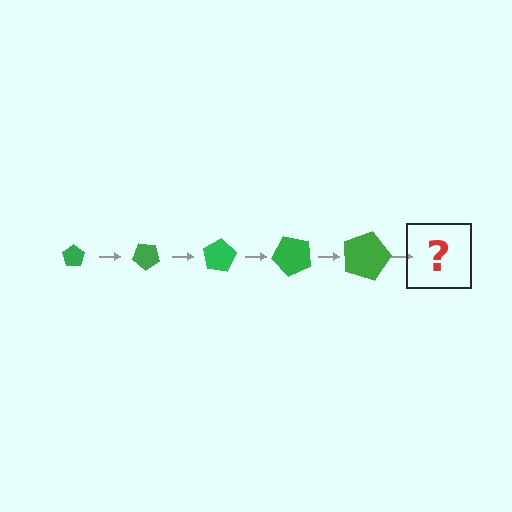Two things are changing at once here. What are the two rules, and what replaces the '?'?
The two rules are that the pentagon grows larger each step and it rotates 40 degrees each step. The '?' should be a pentagon, larger than the previous one and rotated 200 degrees from the start.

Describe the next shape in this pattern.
It should be a pentagon, larger than the previous one and rotated 200 degrees from the start.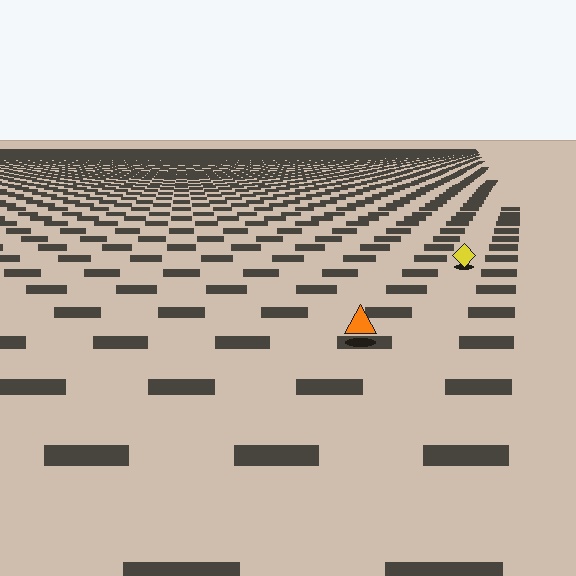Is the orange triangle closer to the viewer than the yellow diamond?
Yes. The orange triangle is closer — you can tell from the texture gradient: the ground texture is coarser near it.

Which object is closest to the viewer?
The orange triangle is closest. The texture marks near it are larger and more spread out.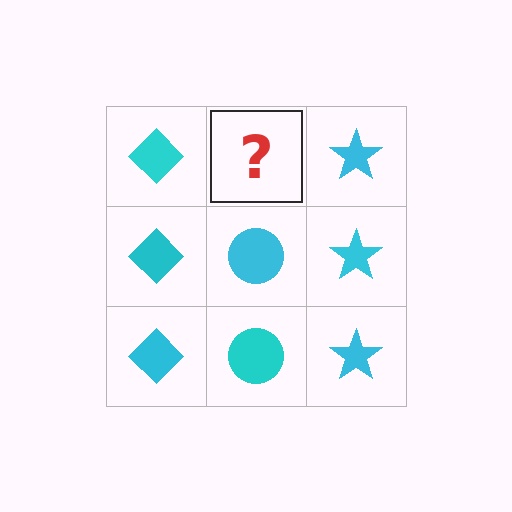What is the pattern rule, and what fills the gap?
The rule is that each column has a consistent shape. The gap should be filled with a cyan circle.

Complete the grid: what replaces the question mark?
The question mark should be replaced with a cyan circle.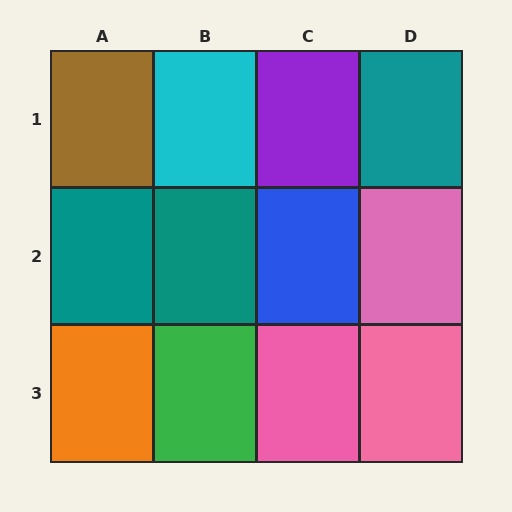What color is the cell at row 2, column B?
Teal.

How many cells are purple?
1 cell is purple.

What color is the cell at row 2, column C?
Blue.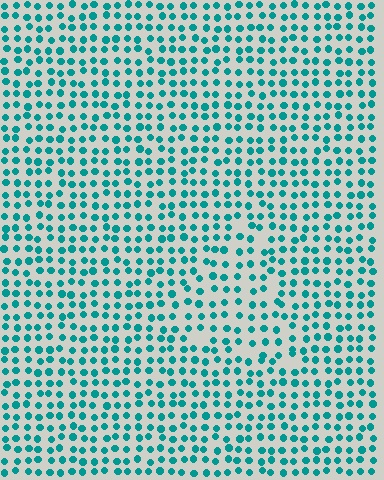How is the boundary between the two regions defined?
The boundary is defined by a change in element density (approximately 1.4x ratio). All elements are the same color, size, and shape.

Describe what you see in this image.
The image contains small teal elements arranged at two different densities. A triangle-shaped region is visible where the elements are less densely packed than the surrounding area.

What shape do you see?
I see a triangle.